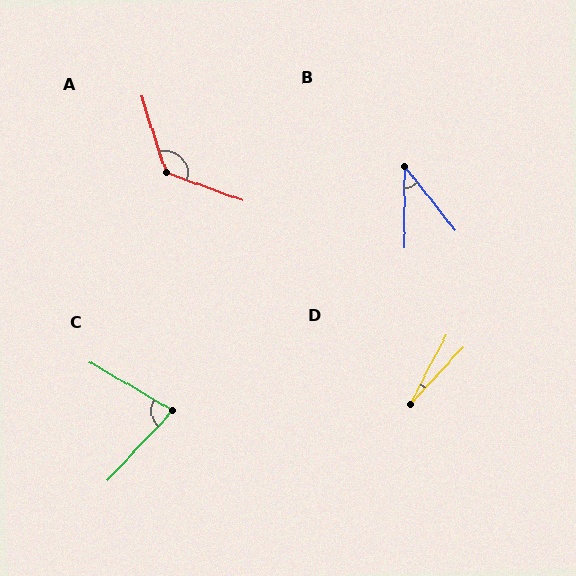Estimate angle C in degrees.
Approximately 77 degrees.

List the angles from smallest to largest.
D (15°), B (39°), C (77°), A (128°).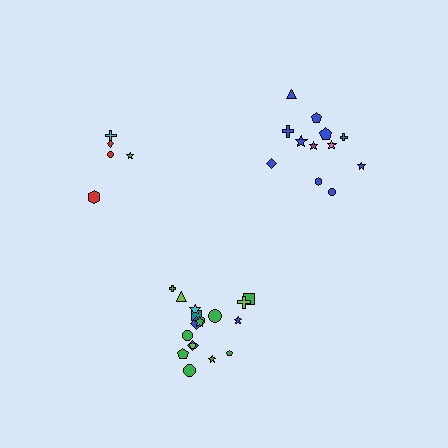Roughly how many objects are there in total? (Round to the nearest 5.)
Roughly 35 objects in total.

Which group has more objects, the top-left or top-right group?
The top-right group.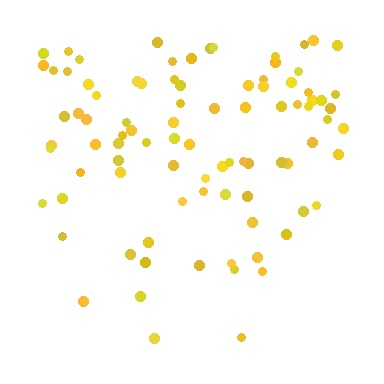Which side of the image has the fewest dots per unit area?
The bottom.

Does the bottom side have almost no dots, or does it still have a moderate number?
Still a moderate number, just noticeably fewer than the top.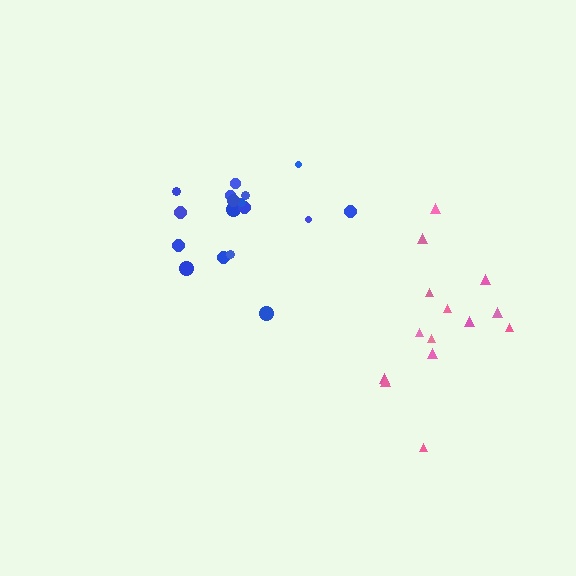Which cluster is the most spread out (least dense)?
Blue.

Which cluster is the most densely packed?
Pink.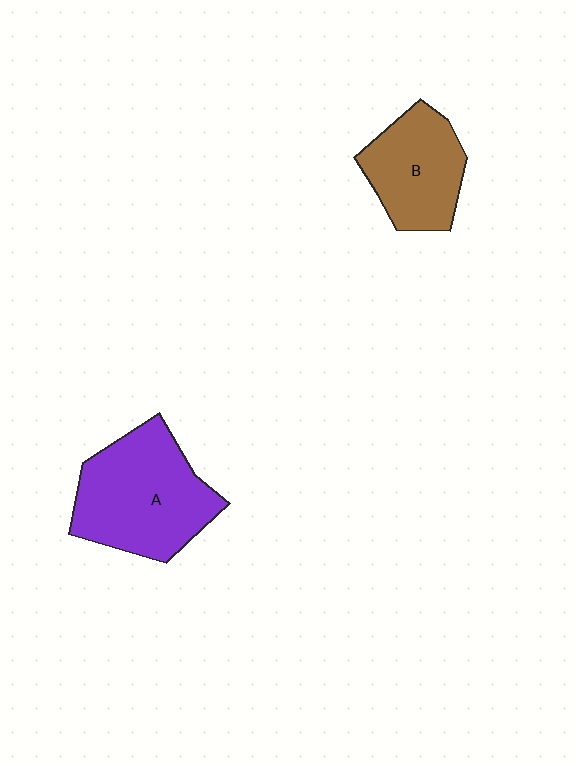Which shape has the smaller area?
Shape B (brown).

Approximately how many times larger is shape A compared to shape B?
Approximately 1.4 times.